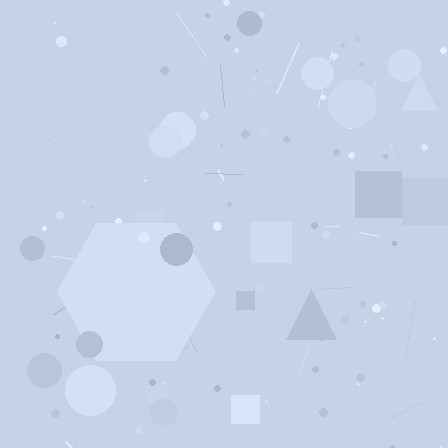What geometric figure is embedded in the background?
A hexagon is embedded in the background.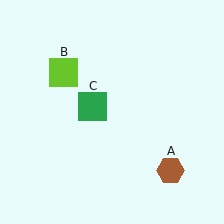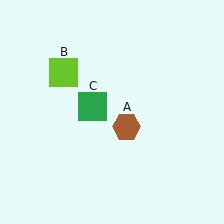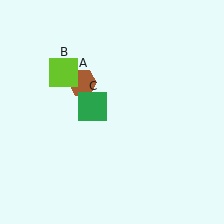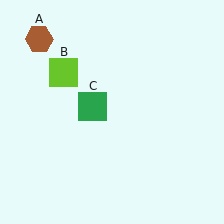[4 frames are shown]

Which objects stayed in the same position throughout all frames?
Lime square (object B) and green square (object C) remained stationary.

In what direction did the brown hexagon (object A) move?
The brown hexagon (object A) moved up and to the left.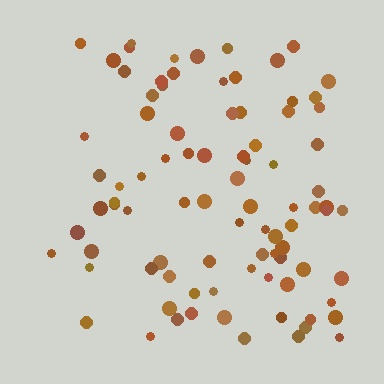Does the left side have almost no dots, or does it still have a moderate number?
Still a moderate number, just noticeably fewer than the right.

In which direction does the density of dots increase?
From left to right, with the right side densest.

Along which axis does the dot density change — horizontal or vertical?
Horizontal.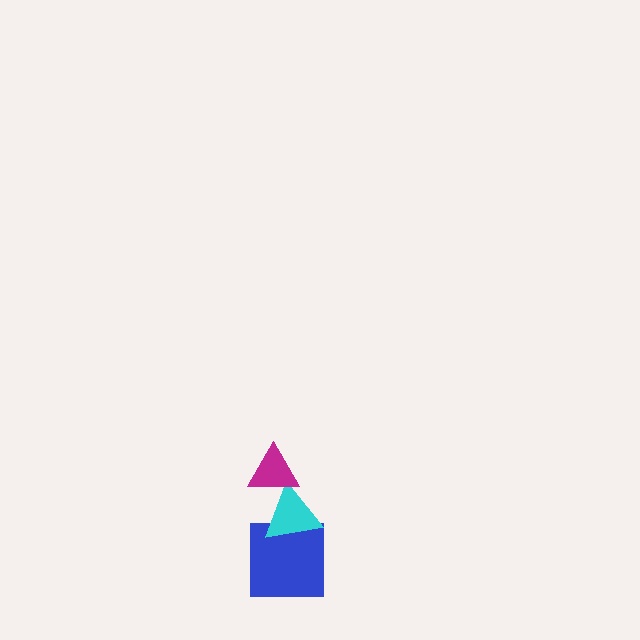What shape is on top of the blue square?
The cyan triangle is on top of the blue square.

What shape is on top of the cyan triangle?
The magenta triangle is on top of the cyan triangle.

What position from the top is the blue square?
The blue square is 3rd from the top.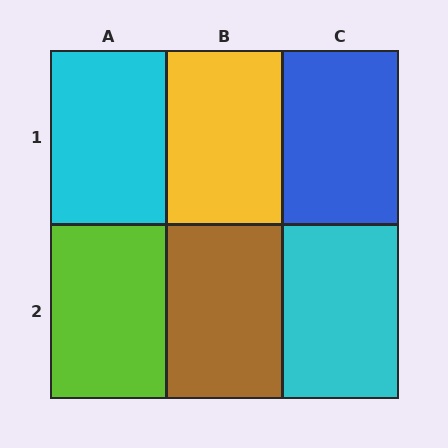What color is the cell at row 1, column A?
Cyan.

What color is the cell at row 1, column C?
Blue.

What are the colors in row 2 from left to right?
Lime, brown, cyan.